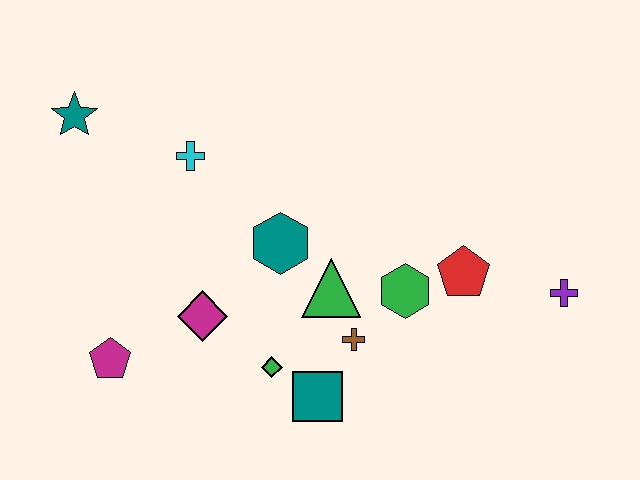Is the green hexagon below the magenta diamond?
No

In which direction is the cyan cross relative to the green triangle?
The cyan cross is to the left of the green triangle.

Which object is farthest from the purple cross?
The teal star is farthest from the purple cross.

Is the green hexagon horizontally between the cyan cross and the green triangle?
No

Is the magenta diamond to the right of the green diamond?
No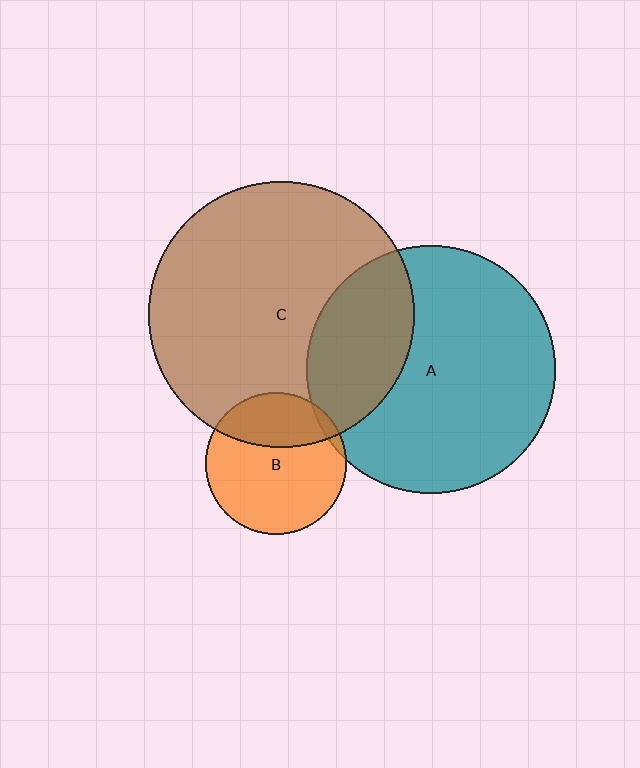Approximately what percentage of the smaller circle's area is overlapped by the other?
Approximately 30%.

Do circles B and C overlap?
Yes.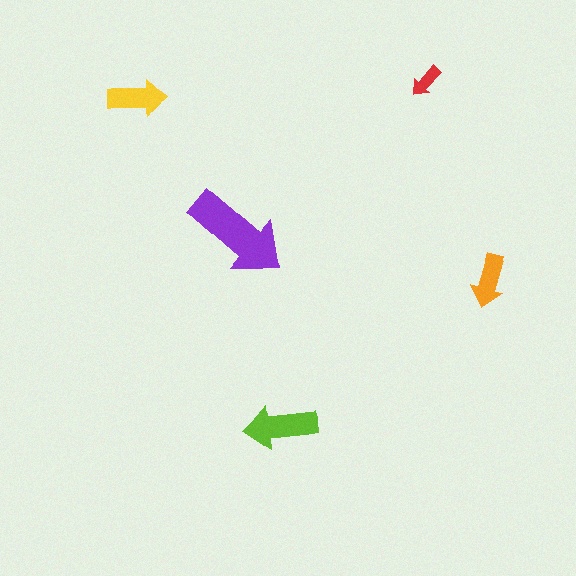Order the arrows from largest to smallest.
the purple one, the lime one, the yellow one, the orange one, the red one.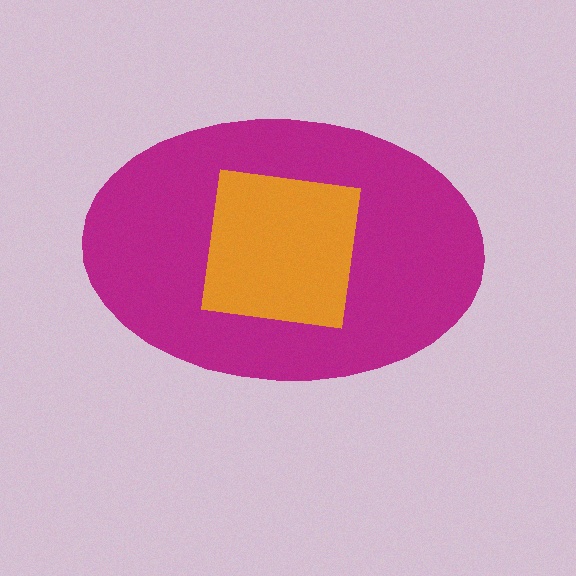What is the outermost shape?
The magenta ellipse.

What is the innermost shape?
The orange square.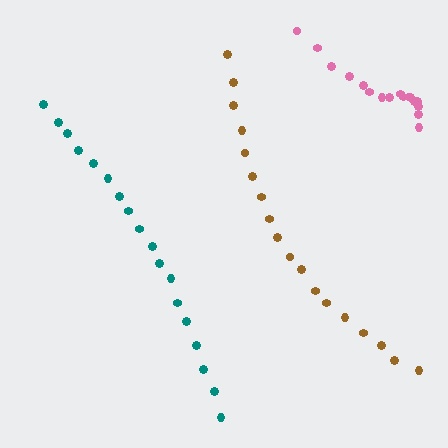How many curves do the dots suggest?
There are 3 distinct paths.